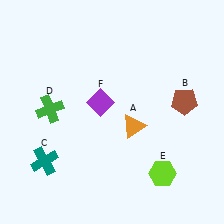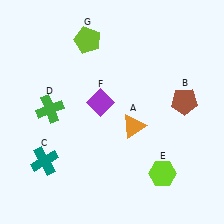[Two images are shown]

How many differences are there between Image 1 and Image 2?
There is 1 difference between the two images.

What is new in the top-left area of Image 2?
A lime pentagon (G) was added in the top-left area of Image 2.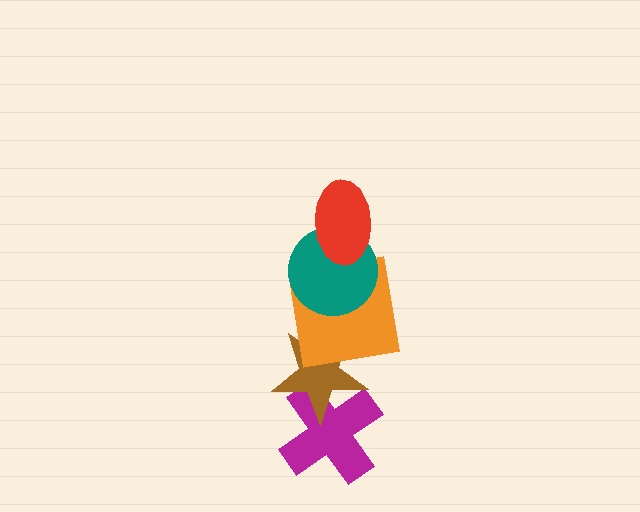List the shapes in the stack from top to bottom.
From top to bottom: the red ellipse, the teal circle, the orange square, the brown star, the magenta cross.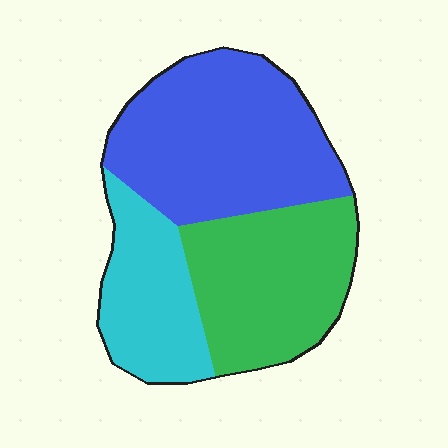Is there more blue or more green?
Blue.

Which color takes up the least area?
Cyan, at roughly 25%.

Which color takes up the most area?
Blue, at roughly 45%.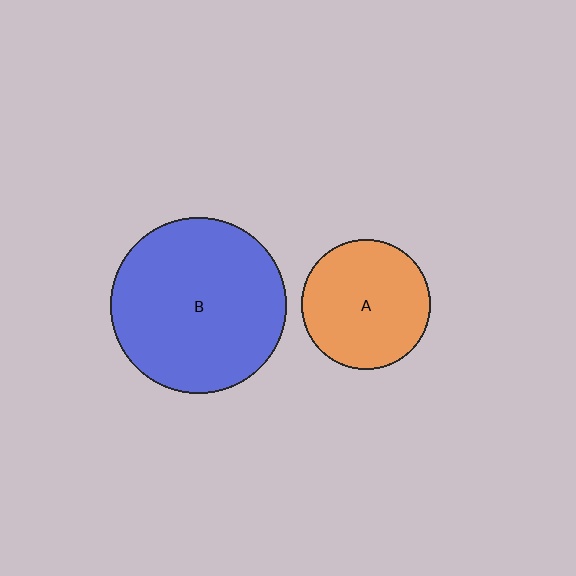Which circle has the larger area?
Circle B (blue).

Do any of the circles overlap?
No, none of the circles overlap.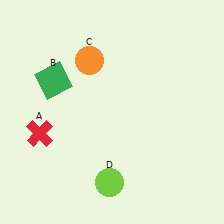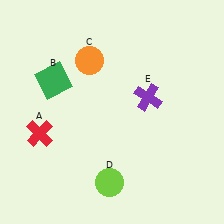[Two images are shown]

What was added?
A purple cross (E) was added in Image 2.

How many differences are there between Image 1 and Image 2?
There is 1 difference between the two images.